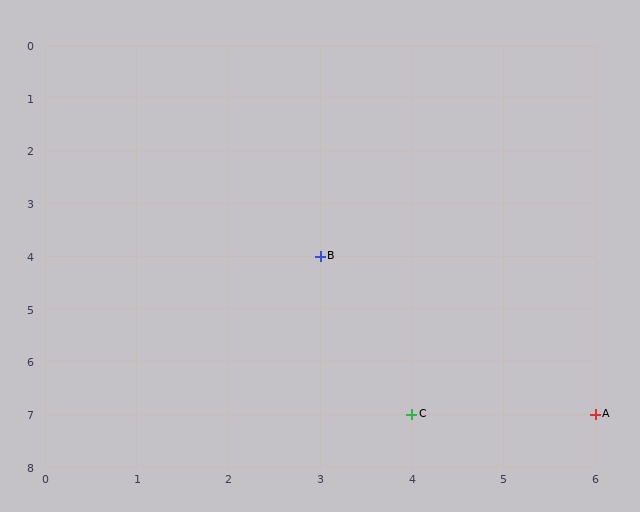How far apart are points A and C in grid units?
Points A and C are 2 columns apart.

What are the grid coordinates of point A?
Point A is at grid coordinates (6, 7).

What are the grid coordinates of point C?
Point C is at grid coordinates (4, 7).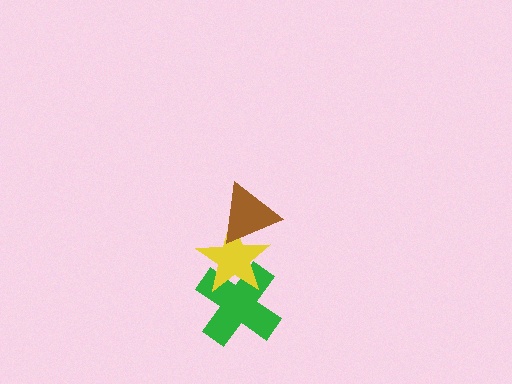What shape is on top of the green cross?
The yellow star is on top of the green cross.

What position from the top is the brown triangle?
The brown triangle is 1st from the top.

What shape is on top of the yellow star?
The brown triangle is on top of the yellow star.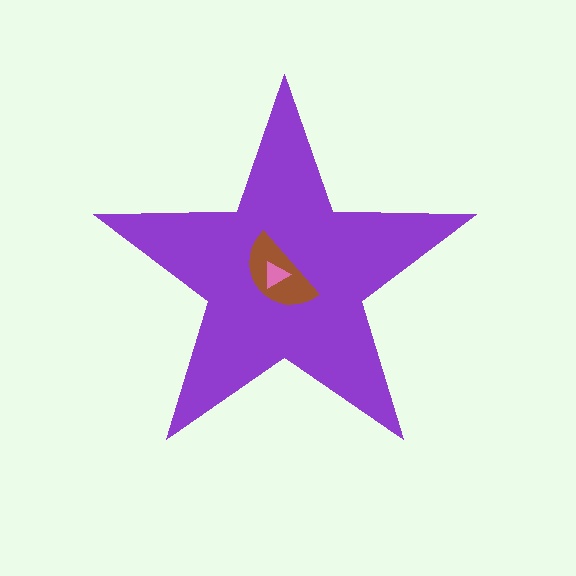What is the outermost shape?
The purple star.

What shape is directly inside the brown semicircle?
The pink triangle.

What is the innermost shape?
The pink triangle.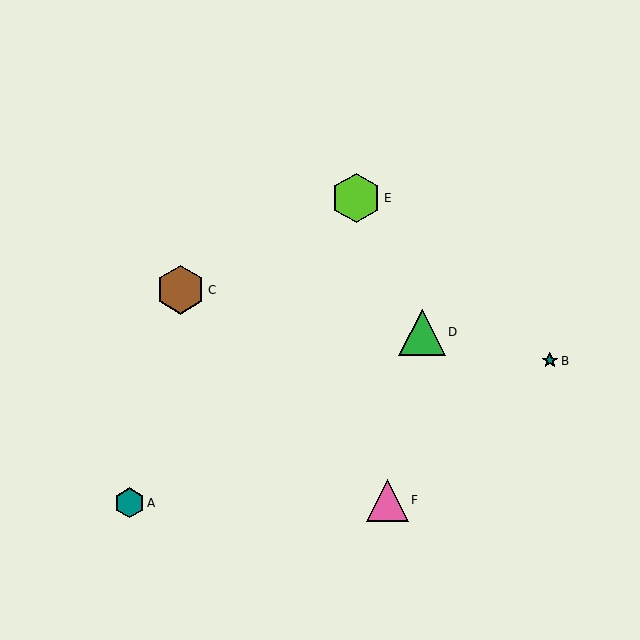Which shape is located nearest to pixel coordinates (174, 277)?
The brown hexagon (labeled C) at (181, 290) is nearest to that location.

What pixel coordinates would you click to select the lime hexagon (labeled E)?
Click at (356, 198) to select the lime hexagon E.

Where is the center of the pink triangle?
The center of the pink triangle is at (387, 500).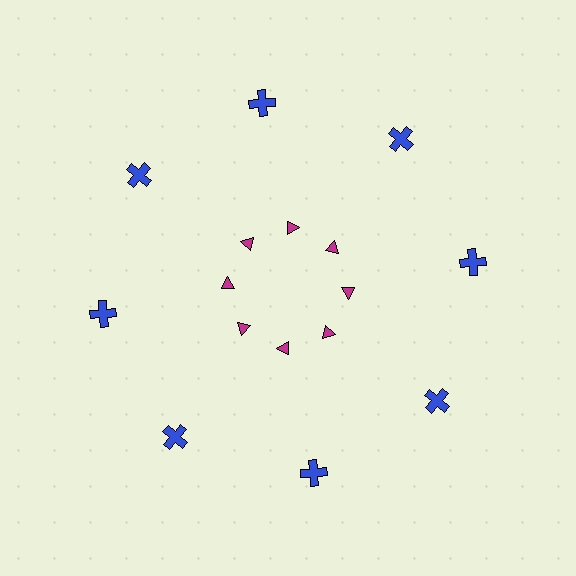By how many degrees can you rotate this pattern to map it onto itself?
The pattern maps onto itself every 45 degrees of rotation.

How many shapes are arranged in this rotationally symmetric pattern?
There are 16 shapes, arranged in 8 groups of 2.